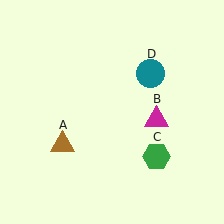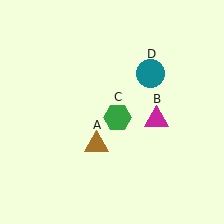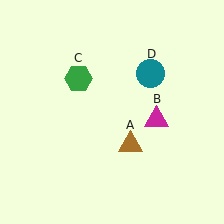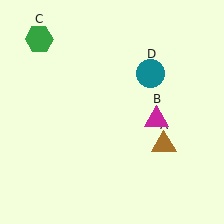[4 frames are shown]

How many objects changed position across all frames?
2 objects changed position: brown triangle (object A), green hexagon (object C).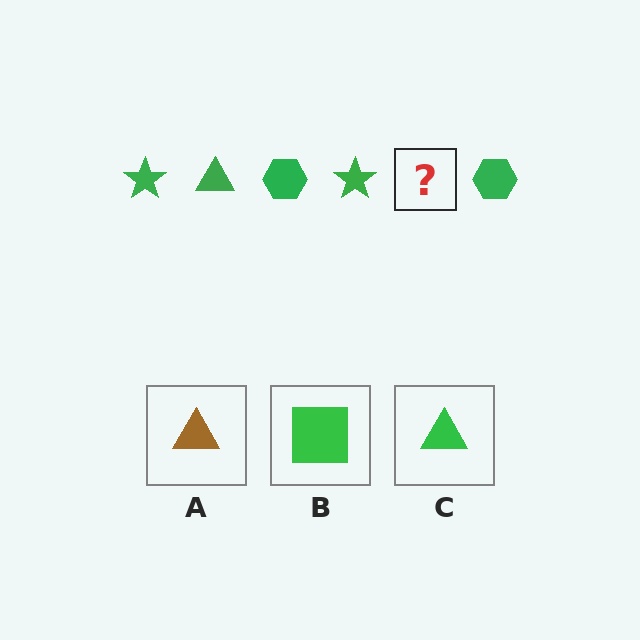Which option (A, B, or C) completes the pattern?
C.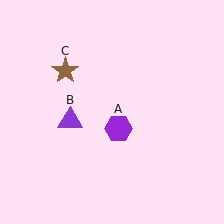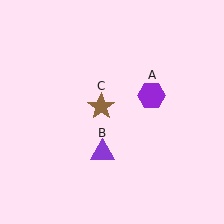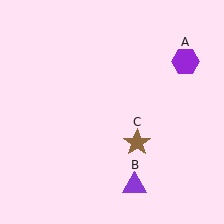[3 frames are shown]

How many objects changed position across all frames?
3 objects changed position: purple hexagon (object A), purple triangle (object B), brown star (object C).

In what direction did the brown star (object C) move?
The brown star (object C) moved down and to the right.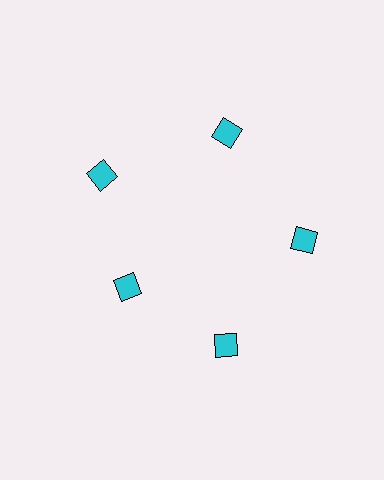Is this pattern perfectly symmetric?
No. The 5 cyan diamonds are arranged in a ring, but one element near the 8 o'clock position is pulled inward toward the center, breaking the 5-fold rotational symmetry.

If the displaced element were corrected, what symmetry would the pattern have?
It would have 5-fold rotational symmetry — the pattern would map onto itself every 72 degrees.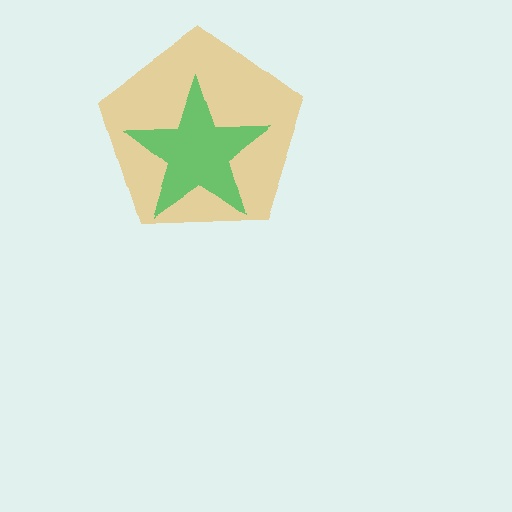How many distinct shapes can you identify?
There are 2 distinct shapes: an orange pentagon, a green star.